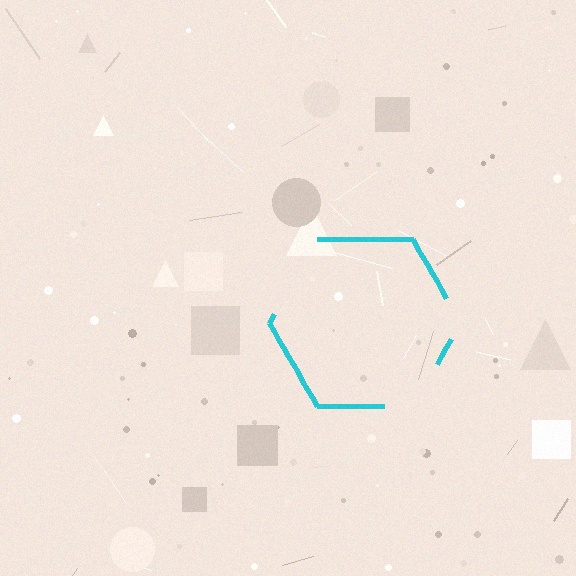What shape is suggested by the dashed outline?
The dashed outline suggests a hexagon.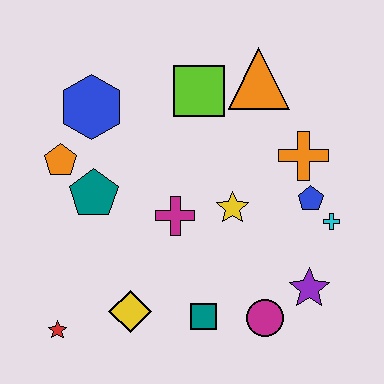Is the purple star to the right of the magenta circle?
Yes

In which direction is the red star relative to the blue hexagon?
The red star is below the blue hexagon.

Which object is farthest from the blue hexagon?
The purple star is farthest from the blue hexagon.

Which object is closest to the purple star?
The magenta circle is closest to the purple star.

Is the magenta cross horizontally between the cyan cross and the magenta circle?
No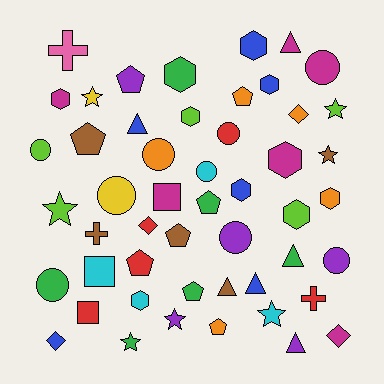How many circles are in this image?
There are 9 circles.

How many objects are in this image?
There are 50 objects.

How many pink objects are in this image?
There is 1 pink object.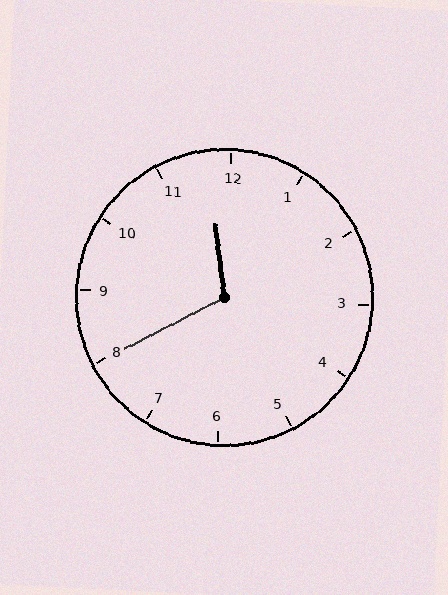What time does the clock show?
11:40.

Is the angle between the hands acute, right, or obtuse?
It is obtuse.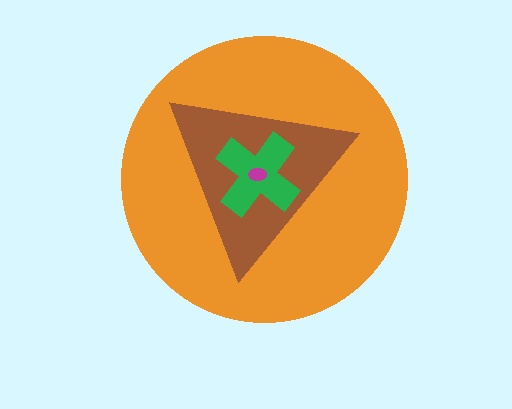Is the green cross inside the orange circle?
Yes.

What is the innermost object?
The magenta ellipse.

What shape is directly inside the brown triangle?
The green cross.